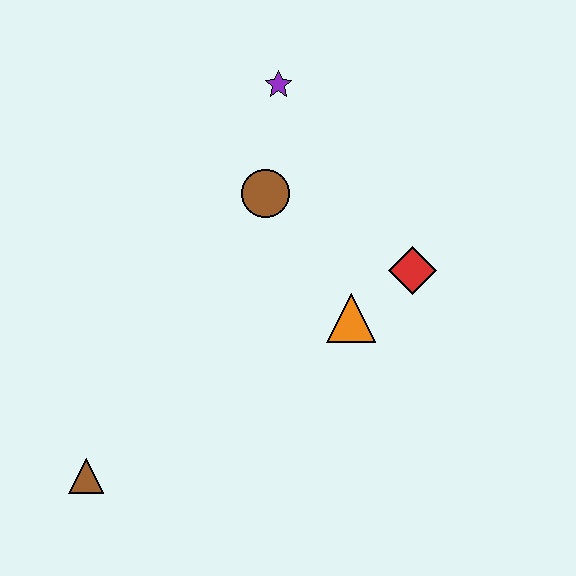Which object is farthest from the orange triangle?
The brown triangle is farthest from the orange triangle.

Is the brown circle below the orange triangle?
No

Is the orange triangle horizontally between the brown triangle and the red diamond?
Yes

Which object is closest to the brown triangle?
The orange triangle is closest to the brown triangle.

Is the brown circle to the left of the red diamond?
Yes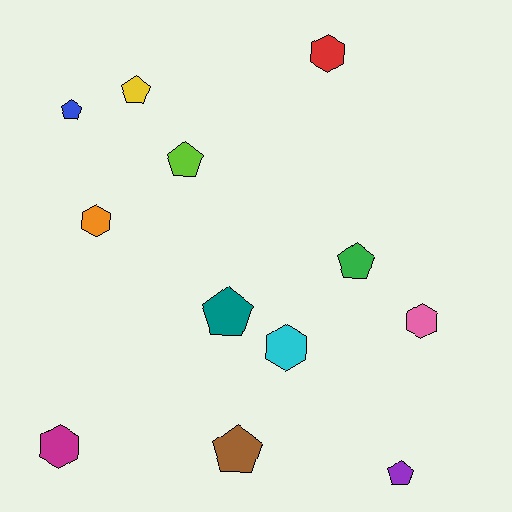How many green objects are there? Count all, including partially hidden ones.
There is 1 green object.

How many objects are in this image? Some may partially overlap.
There are 12 objects.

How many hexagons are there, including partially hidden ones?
There are 5 hexagons.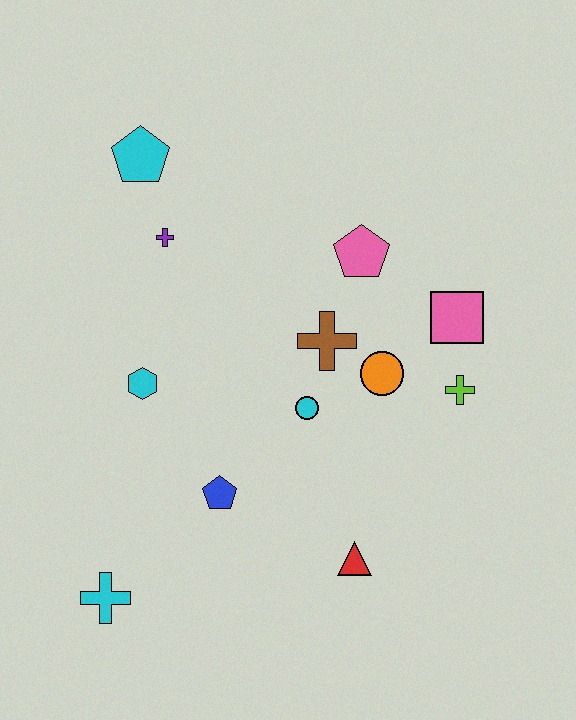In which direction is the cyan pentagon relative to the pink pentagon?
The cyan pentagon is to the left of the pink pentagon.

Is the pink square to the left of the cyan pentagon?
No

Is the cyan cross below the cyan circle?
Yes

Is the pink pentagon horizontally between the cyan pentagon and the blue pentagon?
No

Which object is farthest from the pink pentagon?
The cyan cross is farthest from the pink pentagon.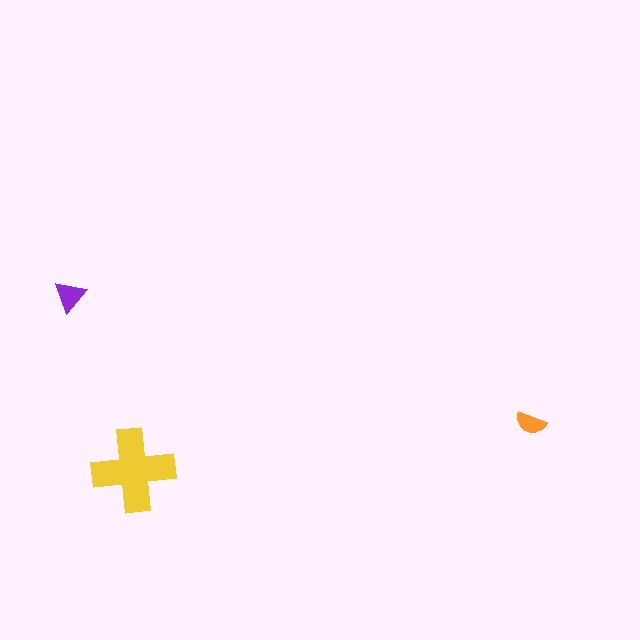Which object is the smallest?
The orange semicircle.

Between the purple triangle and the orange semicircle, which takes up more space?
The purple triangle.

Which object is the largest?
The yellow cross.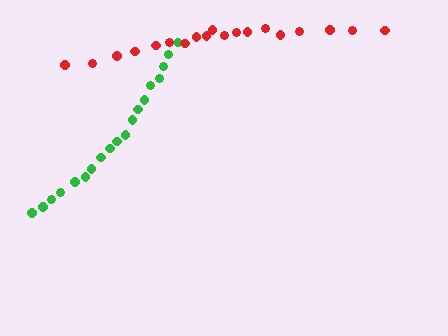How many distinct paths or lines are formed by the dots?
There are 2 distinct paths.